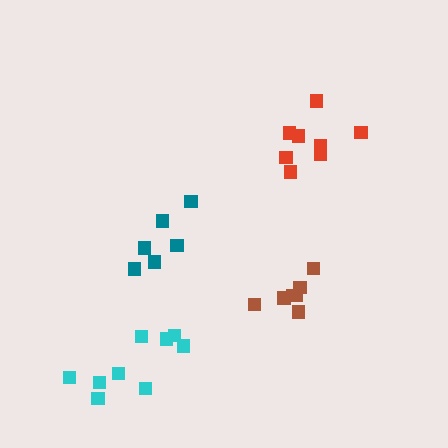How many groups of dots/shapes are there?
There are 4 groups.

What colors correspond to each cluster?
The clusters are colored: teal, red, brown, cyan.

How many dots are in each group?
Group 1: 6 dots, Group 2: 8 dots, Group 3: 7 dots, Group 4: 9 dots (30 total).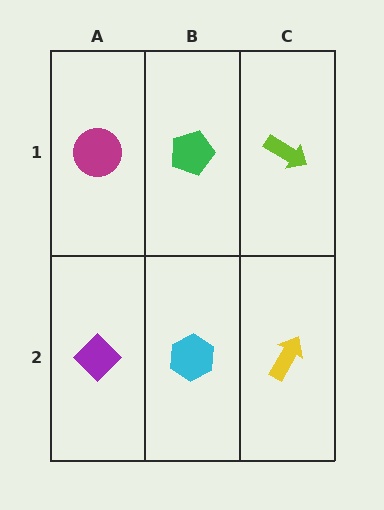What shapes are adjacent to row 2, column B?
A green pentagon (row 1, column B), a purple diamond (row 2, column A), a yellow arrow (row 2, column C).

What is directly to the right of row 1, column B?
A lime arrow.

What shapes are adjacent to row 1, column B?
A cyan hexagon (row 2, column B), a magenta circle (row 1, column A), a lime arrow (row 1, column C).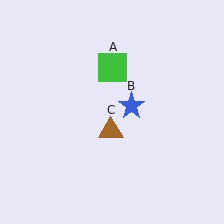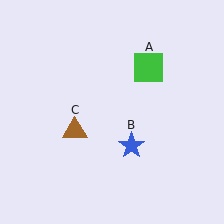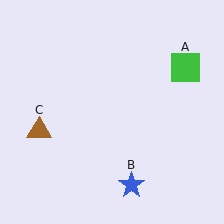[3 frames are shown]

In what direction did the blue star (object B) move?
The blue star (object B) moved down.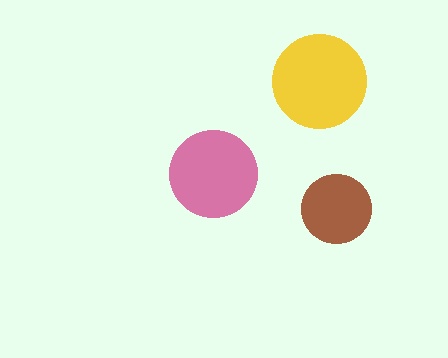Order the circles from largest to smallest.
the yellow one, the pink one, the brown one.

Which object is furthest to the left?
The pink circle is leftmost.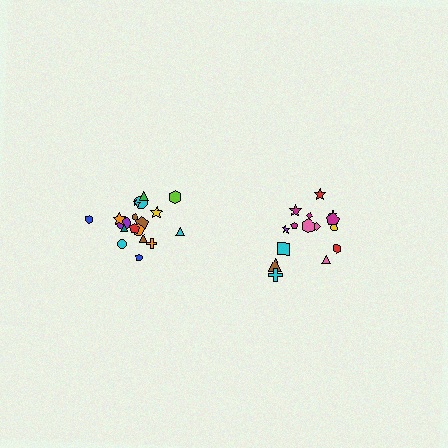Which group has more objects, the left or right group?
The left group.